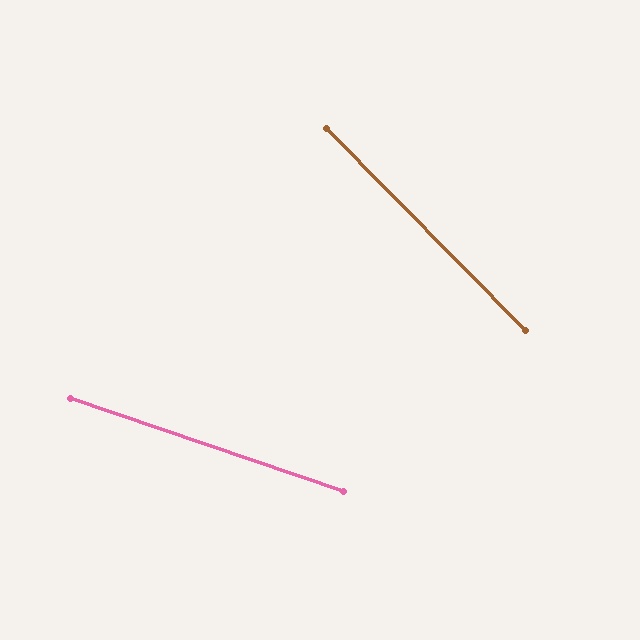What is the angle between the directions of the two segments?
Approximately 27 degrees.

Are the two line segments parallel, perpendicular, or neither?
Neither parallel nor perpendicular — they differ by about 27°.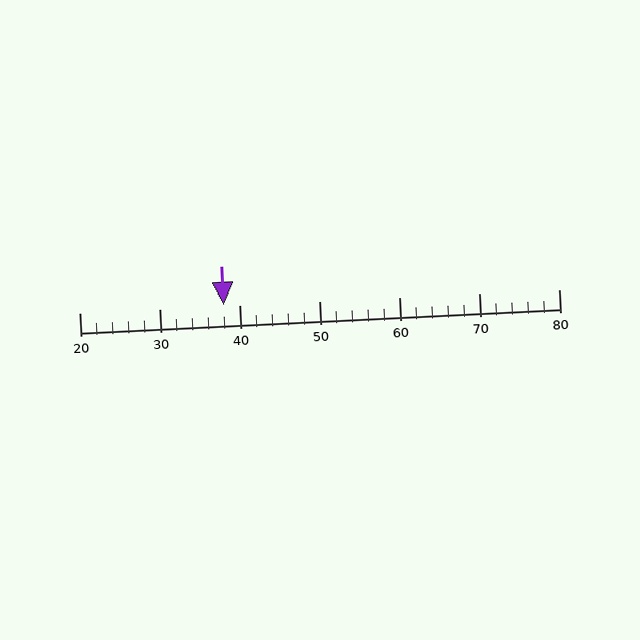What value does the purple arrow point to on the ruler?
The purple arrow points to approximately 38.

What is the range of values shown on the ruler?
The ruler shows values from 20 to 80.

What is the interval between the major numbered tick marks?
The major tick marks are spaced 10 units apart.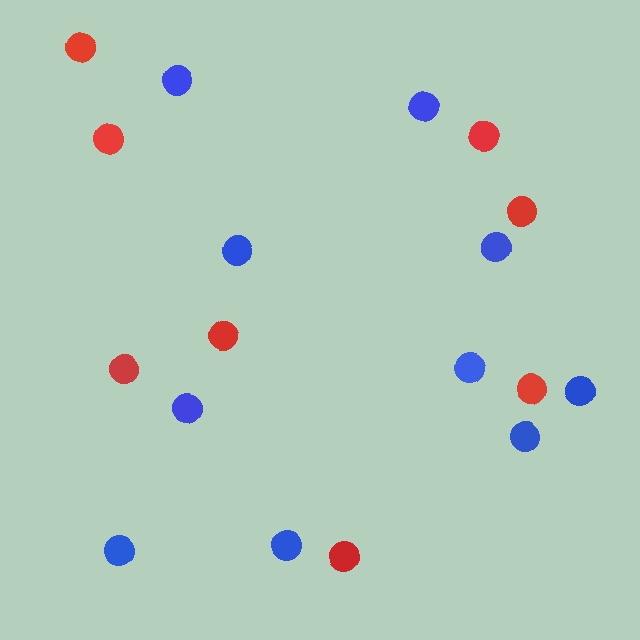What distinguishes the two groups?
There are 2 groups: one group of blue circles (10) and one group of red circles (8).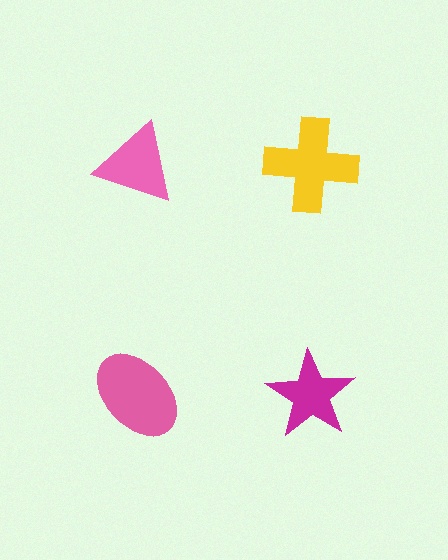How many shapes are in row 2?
2 shapes.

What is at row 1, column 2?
A yellow cross.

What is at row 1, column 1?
A pink triangle.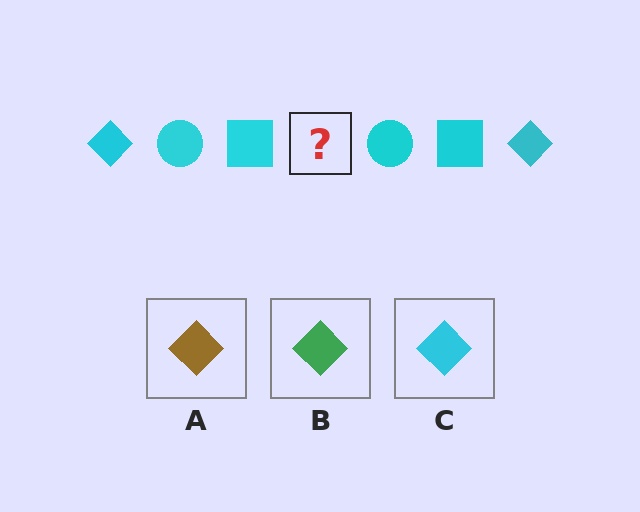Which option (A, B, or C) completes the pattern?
C.